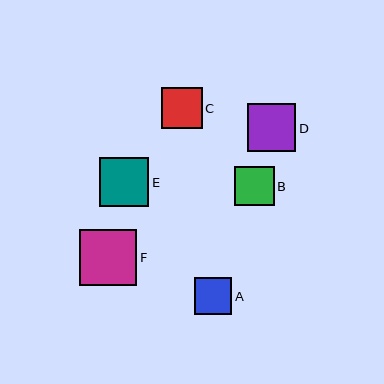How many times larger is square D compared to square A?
Square D is approximately 1.3 times the size of square A.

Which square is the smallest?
Square A is the smallest with a size of approximately 38 pixels.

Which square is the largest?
Square F is the largest with a size of approximately 57 pixels.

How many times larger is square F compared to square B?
Square F is approximately 1.4 times the size of square B.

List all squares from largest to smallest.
From largest to smallest: F, E, D, C, B, A.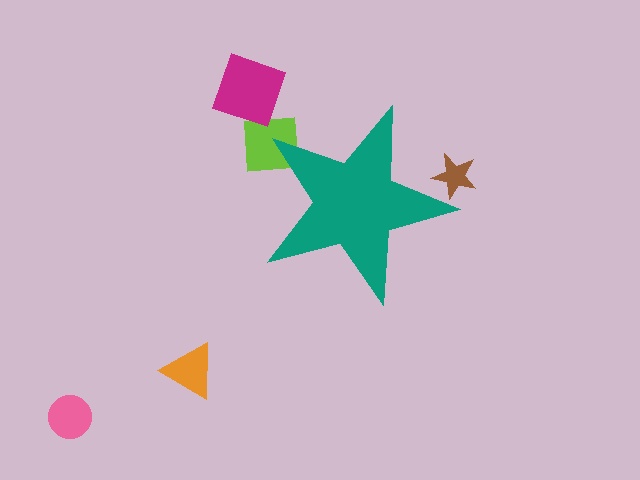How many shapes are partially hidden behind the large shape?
2 shapes are partially hidden.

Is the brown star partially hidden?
Yes, the brown star is partially hidden behind the teal star.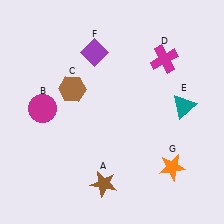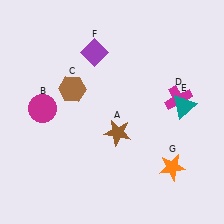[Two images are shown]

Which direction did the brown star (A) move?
The brown star (A) moved up.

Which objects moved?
The objects that moved are: the brown star (A), the magenta cross (D).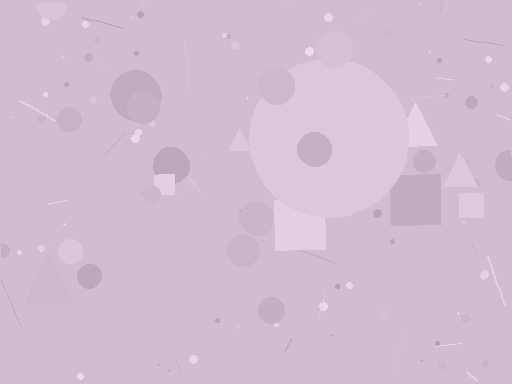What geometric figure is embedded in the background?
A circle is embedded in the background.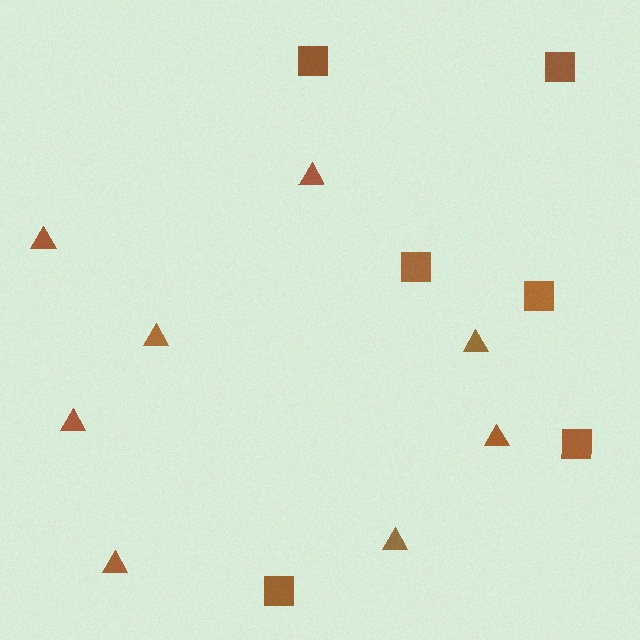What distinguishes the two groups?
There are 2 groups: one group of squares (6) and one group of triangles (8).